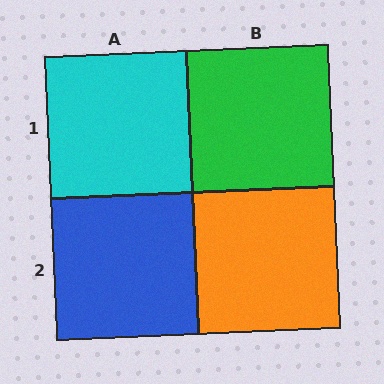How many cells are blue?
1 cell is blue.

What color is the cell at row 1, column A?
Cyan.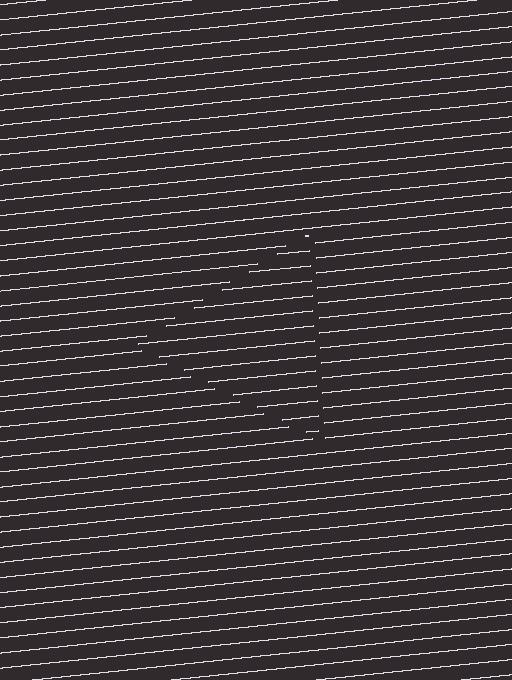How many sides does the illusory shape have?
3 sides — the line-ends trace a triangle.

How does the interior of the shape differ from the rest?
The interior of the shape contains the same grating, shifted by half a period — the contour is defined by the phase discontinuity where line-ends from the inner and outer gratings abut.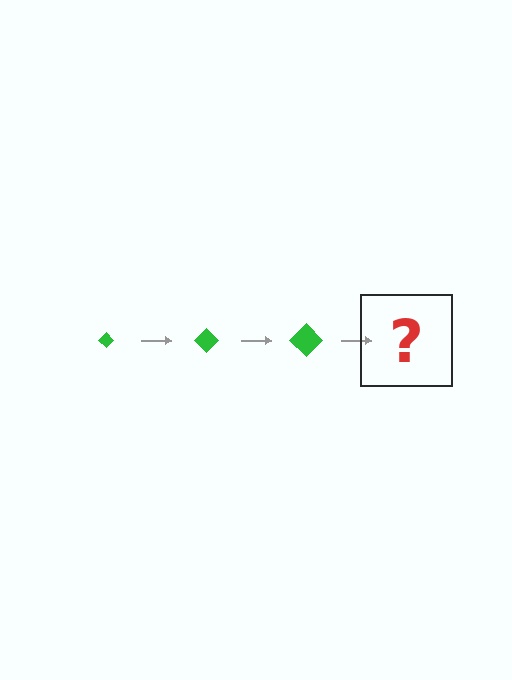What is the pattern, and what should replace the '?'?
The pattern is that the diamond gets progressively larger each step. The '?' should be a green diamond, larger than the previous one.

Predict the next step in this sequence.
The next step is a green diamond, larger than the previous one.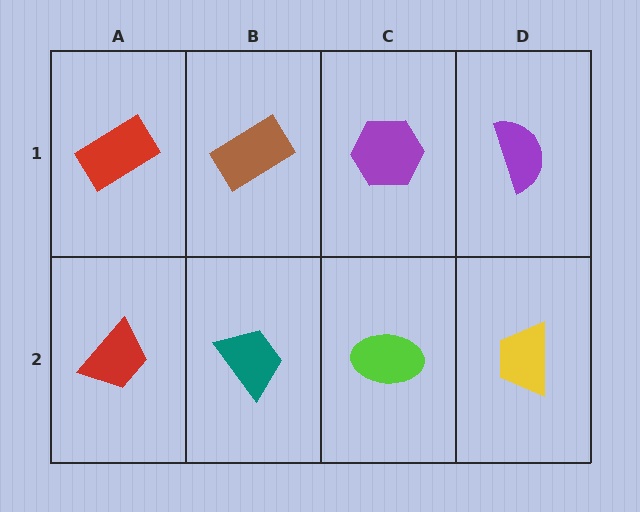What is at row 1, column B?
A brown rectangle.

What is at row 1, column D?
A purple semicircle.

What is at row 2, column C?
A lime ellipse.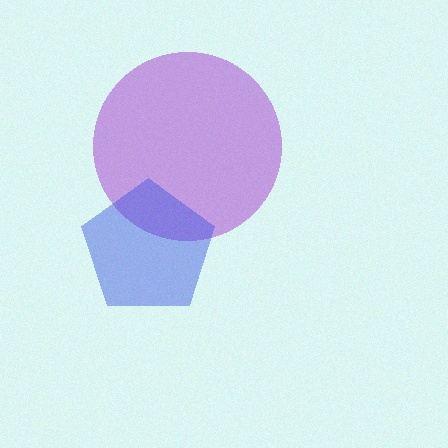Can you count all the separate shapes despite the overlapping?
Yes, there are 2 separate shapes.